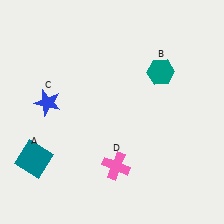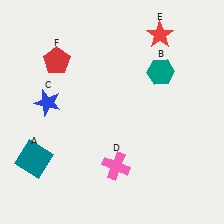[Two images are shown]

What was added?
A red star (E), a red pentagon (F) were added in Image 2.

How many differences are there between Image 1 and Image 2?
There are 2 differences between the two images.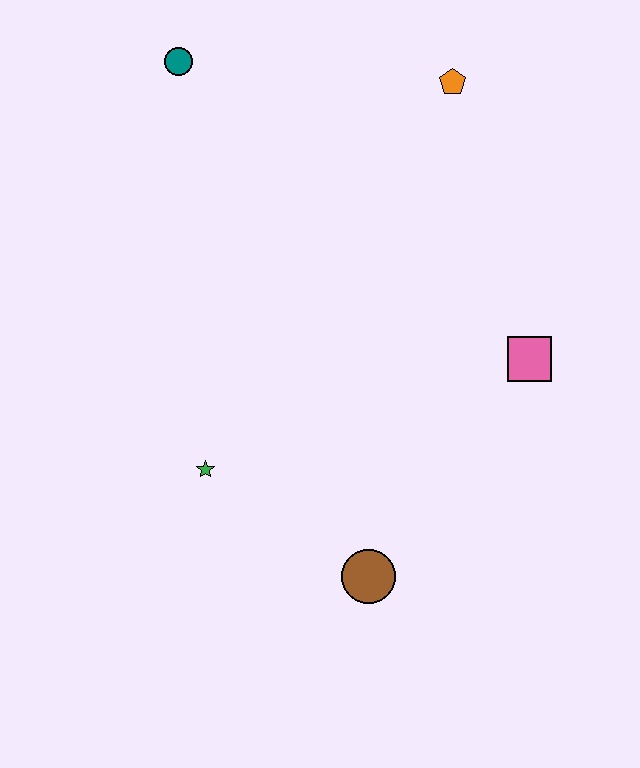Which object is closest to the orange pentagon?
The teal circle is closest to the orange pentagon.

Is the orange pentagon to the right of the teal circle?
Yes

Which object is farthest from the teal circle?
The brown circle is farthest from the teal circle.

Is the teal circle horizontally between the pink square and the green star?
No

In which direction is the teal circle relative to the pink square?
The teal circle is to the left of the pink square.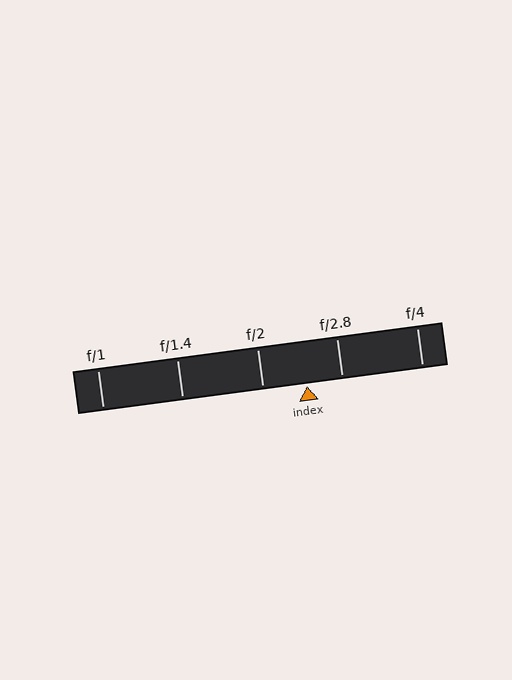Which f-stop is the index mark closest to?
The index mark is closest to f/2.8.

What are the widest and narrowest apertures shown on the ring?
The widest aperture shown is f/1 and the narrowest is f/4.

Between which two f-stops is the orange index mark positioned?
The index mark is between f/2 and f/2.8.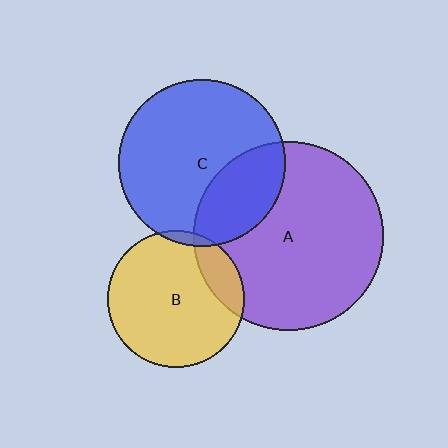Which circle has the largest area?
Circle A (purple).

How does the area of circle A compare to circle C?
Approximately 1.3 times.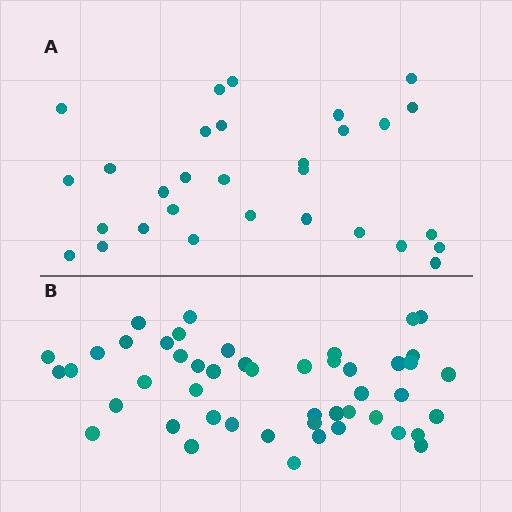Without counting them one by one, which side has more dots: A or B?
Region B (the bottom region) has more dots.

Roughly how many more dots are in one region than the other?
Region B has approximately 20 more dots than region A.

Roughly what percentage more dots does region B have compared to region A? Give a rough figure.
About 60% more.